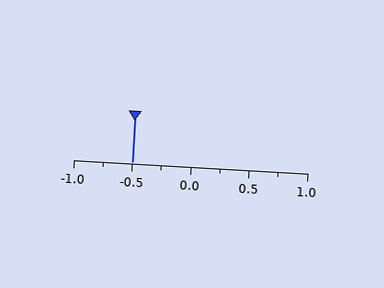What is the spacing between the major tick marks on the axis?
The major ticks are spaced 0.5 apart.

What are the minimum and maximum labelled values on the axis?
The axis runs from -1.0 to 1.0.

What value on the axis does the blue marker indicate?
The marker indicates approximately -0.5.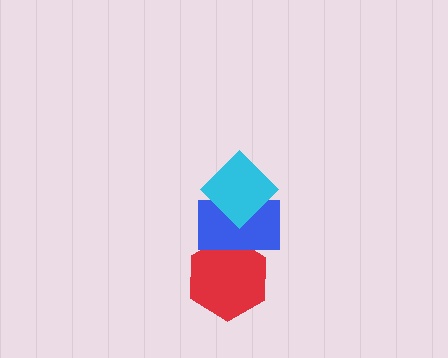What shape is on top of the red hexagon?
The blue rectangle is on top of the red hexagon.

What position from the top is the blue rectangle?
The blue rectangle is 2nd from the top.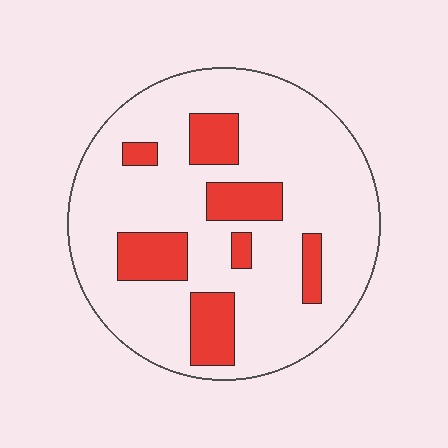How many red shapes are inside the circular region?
7.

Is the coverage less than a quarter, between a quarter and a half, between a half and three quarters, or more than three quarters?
Less than a quarter.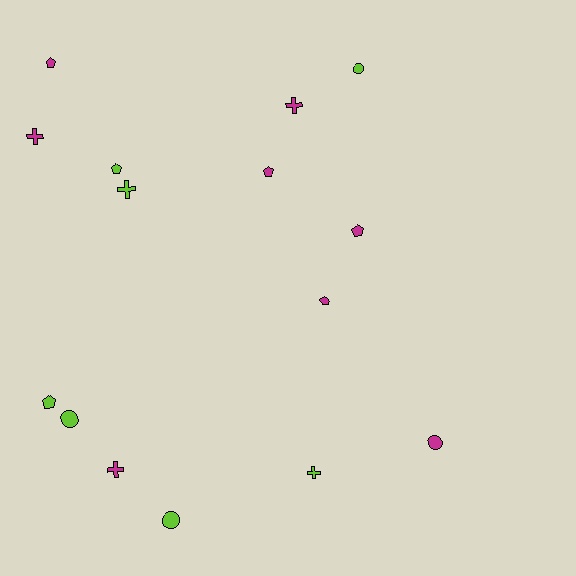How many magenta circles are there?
There is 1 magenta circle.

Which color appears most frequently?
Magenta, with 8 objects.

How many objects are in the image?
There are 15 objects.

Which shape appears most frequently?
Pentagon, with 6 objects.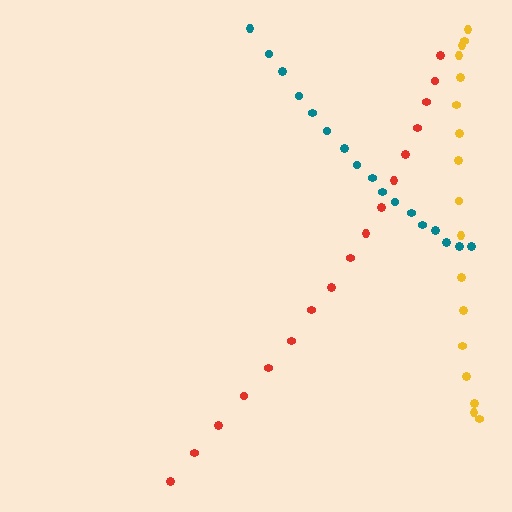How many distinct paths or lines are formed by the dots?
There are 3 distinct paths.